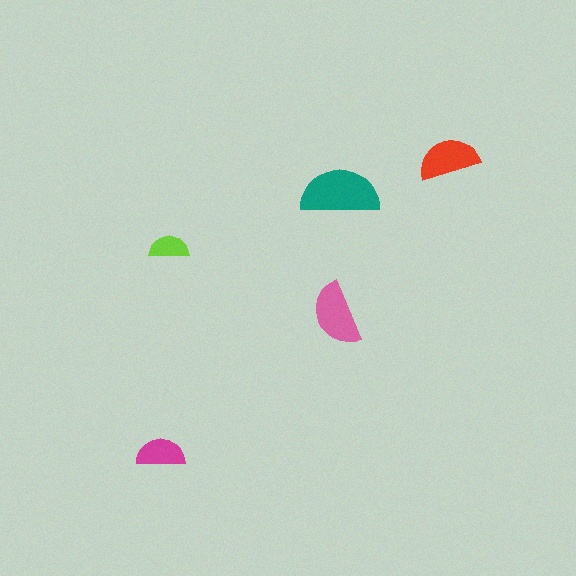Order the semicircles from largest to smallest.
the teal one, the pink one, the red one, the magenta one, the lime one.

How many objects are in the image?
There are 5 objects in the image.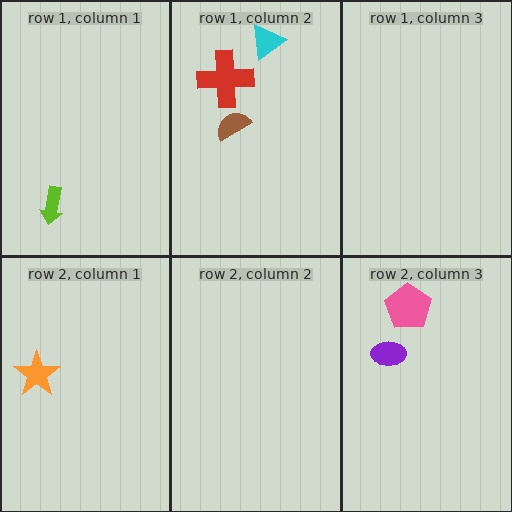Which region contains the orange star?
The row 2, column 1 region.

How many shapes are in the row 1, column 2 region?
3.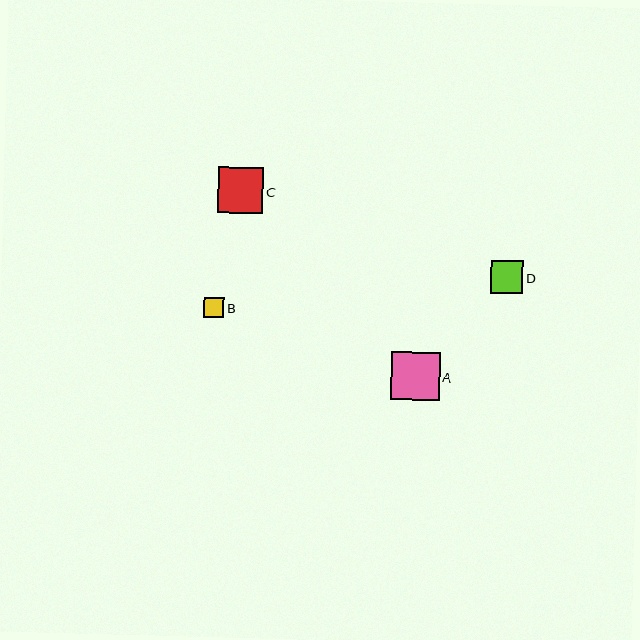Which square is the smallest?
Square B is the smallest with a size of approximately 20 pixels.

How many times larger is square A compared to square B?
Square A is approximately 2.4 times the size of square B.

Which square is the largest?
Square A is the largest with a size of approximately 48 pixels.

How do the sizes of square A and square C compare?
Square A and square C are approximately the same size.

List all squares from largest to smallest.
From largest to smallest: A, C, D, B.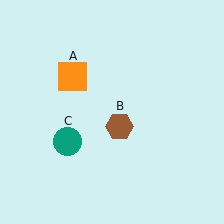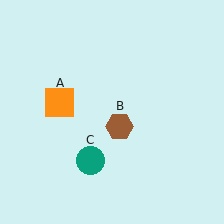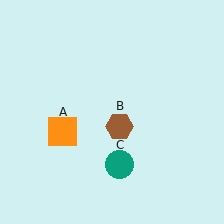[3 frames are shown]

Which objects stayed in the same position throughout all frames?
Brown hexagon (object B) remained stationary.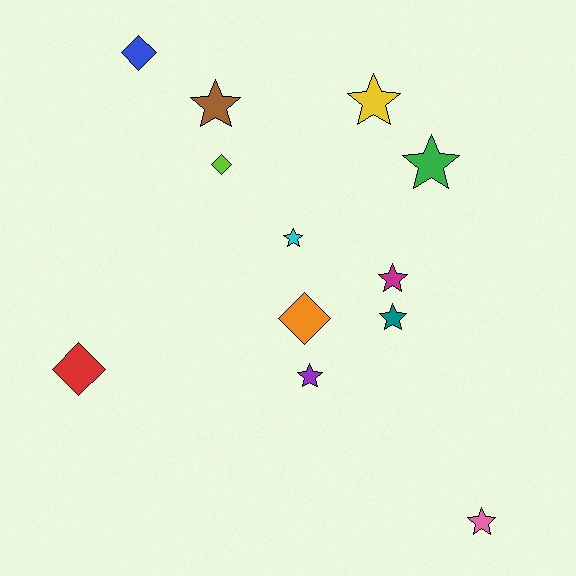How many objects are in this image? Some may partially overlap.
There are 12 objects.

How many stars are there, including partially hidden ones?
There are 8 stars.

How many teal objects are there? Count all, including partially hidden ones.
There is 1 teal object.